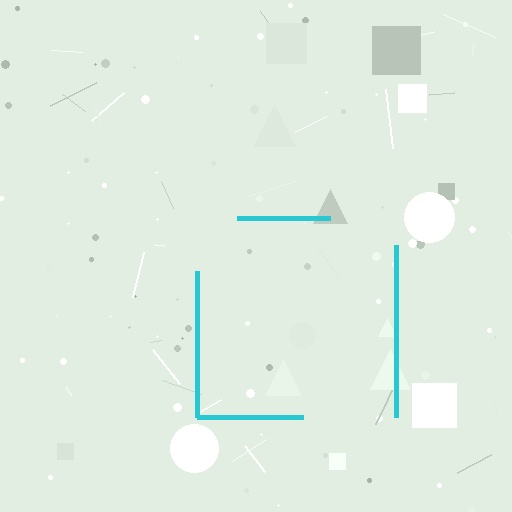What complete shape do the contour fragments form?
The contour fragments form a square.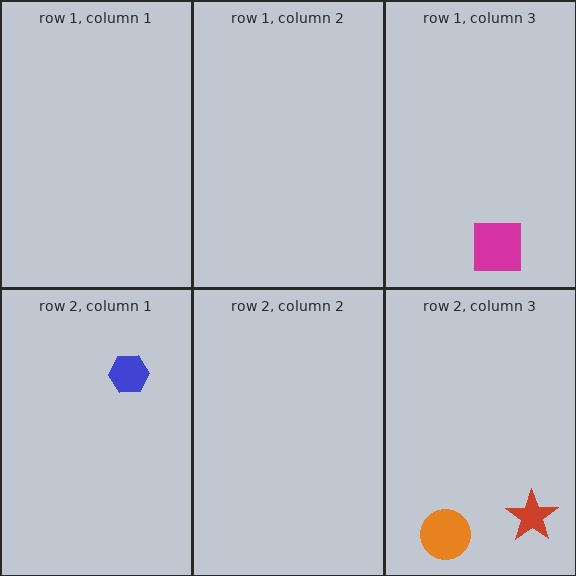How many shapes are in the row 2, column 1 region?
1.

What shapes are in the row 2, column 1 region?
The blue hexagon.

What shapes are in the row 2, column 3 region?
The red star, the orange circle.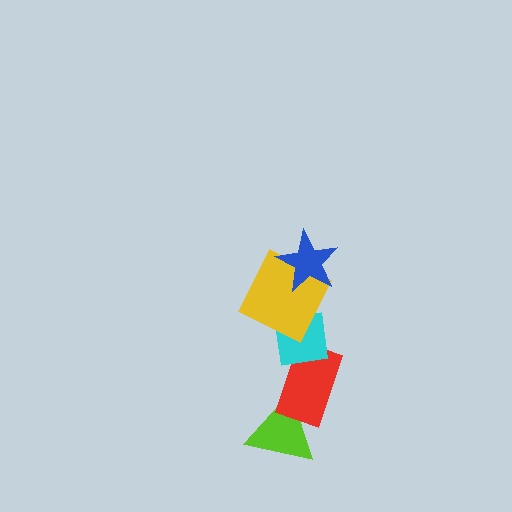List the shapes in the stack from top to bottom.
From top to bottom: the blue star, the yellow square, the cyan square, the red rectangle, the lime triangle.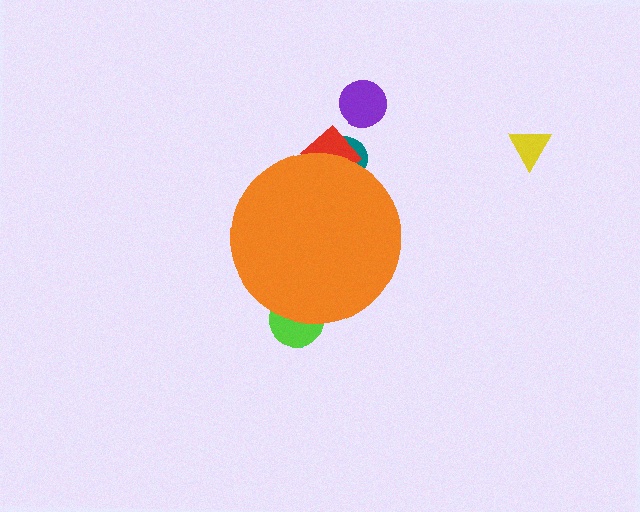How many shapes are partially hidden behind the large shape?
4 shapes are partially hidden.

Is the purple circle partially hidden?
No, the purple circle is fully visible.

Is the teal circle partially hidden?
Yes, the teal circle is partially hidden behind the orange circle.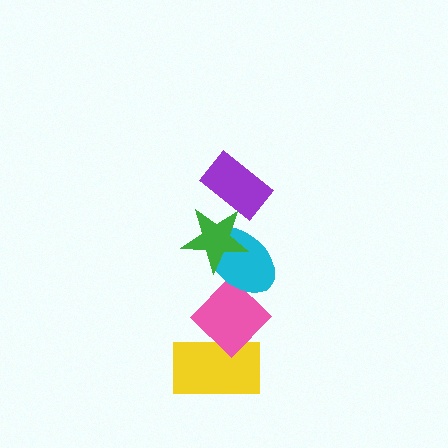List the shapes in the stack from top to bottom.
From top to bottom: the purple rectangle, the green star, the cyan ellipse, the pink diamond, the yellow rectangle.